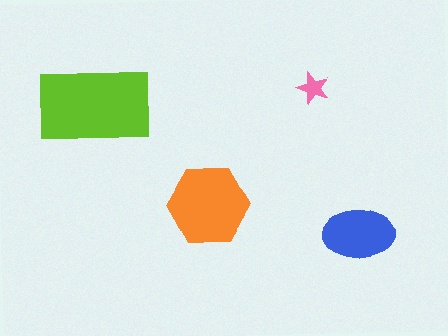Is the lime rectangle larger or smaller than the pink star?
Larger.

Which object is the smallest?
The pink star.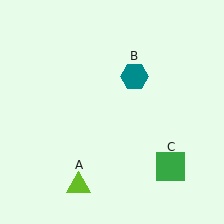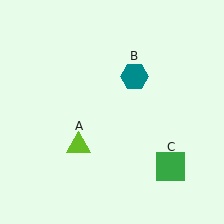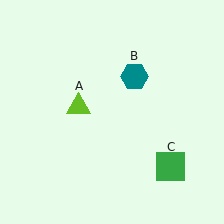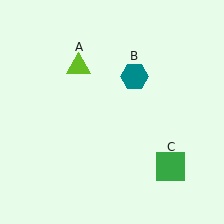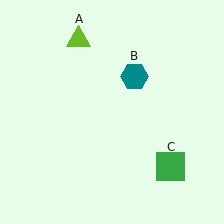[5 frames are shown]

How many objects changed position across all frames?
1 object changed position: lime triangle (object A).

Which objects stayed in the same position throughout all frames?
Teal hexagon (object B) and green square (object C) remained stationary.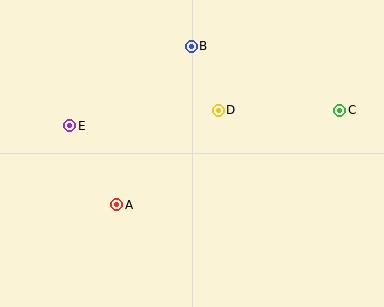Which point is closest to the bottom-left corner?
Point A is closest to the bottom-left corner.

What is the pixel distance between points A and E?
The distance between A and E is 92 pixels.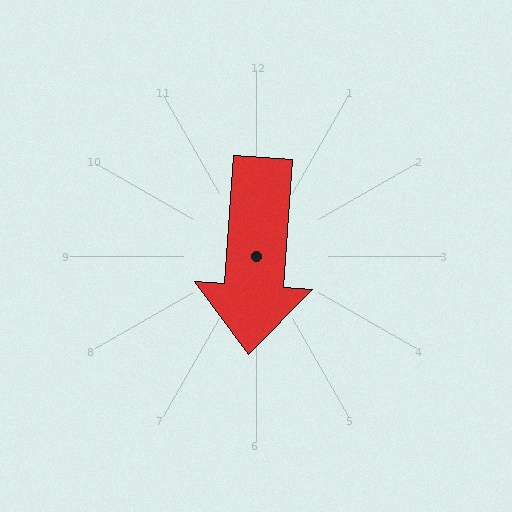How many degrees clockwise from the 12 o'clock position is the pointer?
Approximately 184 degrees.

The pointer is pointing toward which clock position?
Roughly 6 o'clock.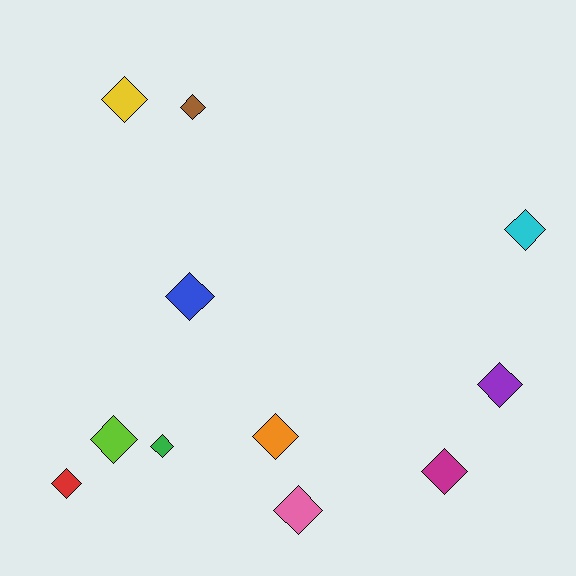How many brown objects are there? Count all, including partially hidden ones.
There is 1 brown object.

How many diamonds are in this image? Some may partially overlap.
There are 11 diamonds.